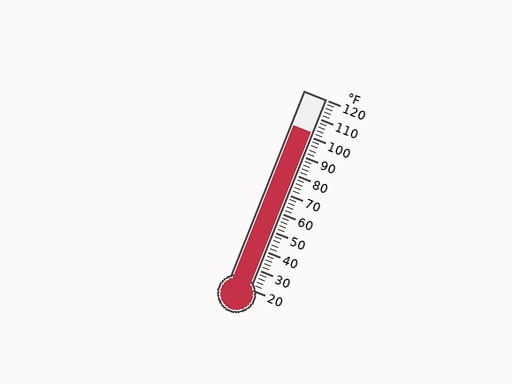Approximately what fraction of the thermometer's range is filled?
The thermometer is filled to approximately 80% of its range.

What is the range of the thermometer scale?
The thermometer scale ranges from 20°F to 120°F.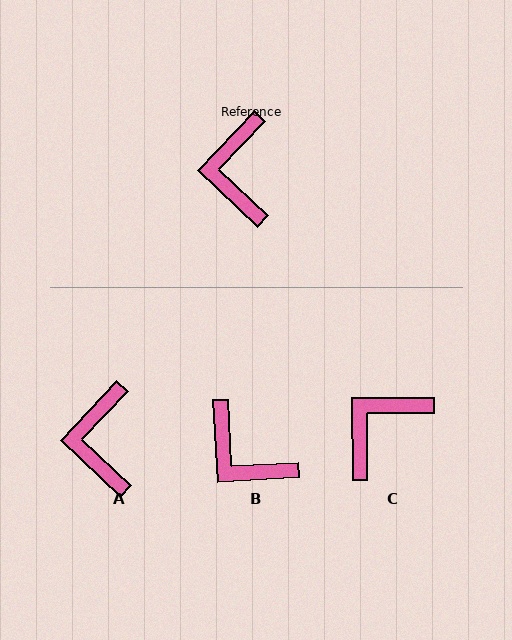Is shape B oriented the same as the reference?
No, it is off by about 46 degrees.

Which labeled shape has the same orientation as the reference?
A.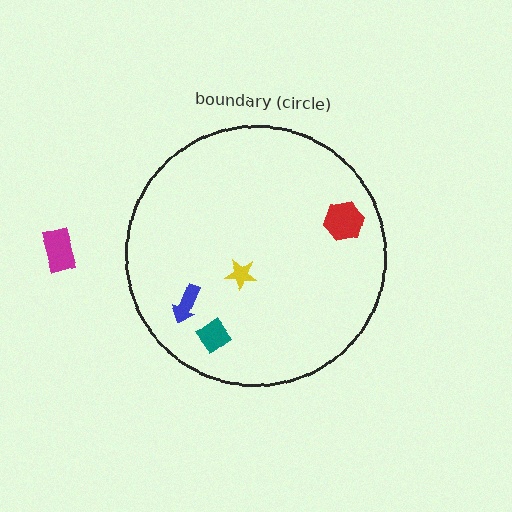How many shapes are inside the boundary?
4 inside, 1 outside.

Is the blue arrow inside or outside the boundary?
Inside.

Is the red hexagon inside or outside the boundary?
Inside.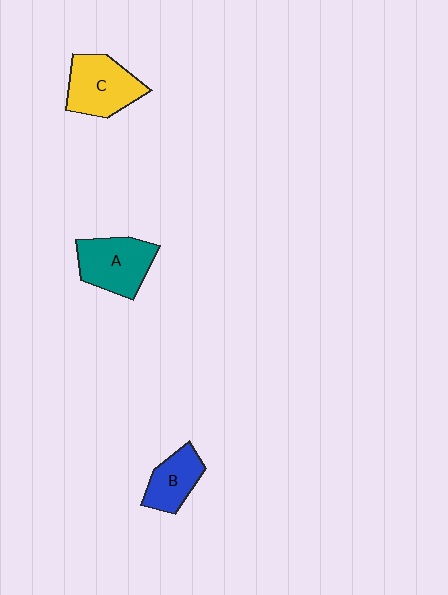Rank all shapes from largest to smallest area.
From largest to smallest: C (yellow), A (teal), B (blue).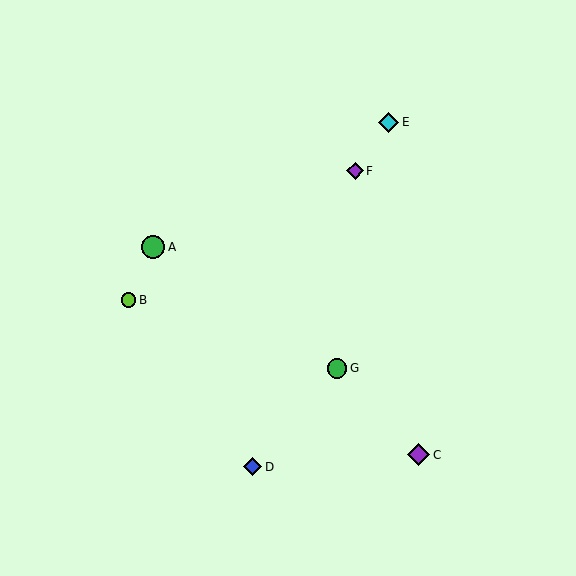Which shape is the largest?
The green circle (labeled A) is the largest.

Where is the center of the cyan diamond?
The center of the cyan diamond is at (389, 122).